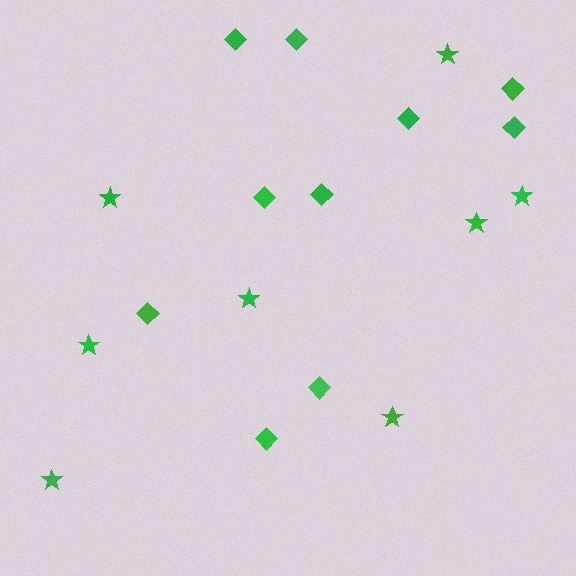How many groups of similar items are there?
There are 2 groups: one group of diamonds (10) and one group of stars (8).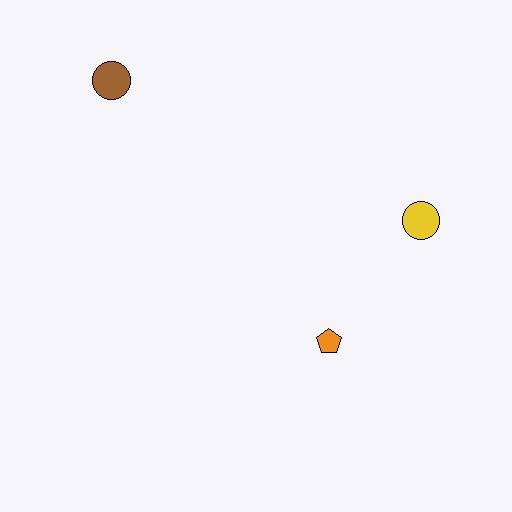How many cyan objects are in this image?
There are no cyan objects.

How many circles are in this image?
There are 2 circles.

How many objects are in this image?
There are 3 objects.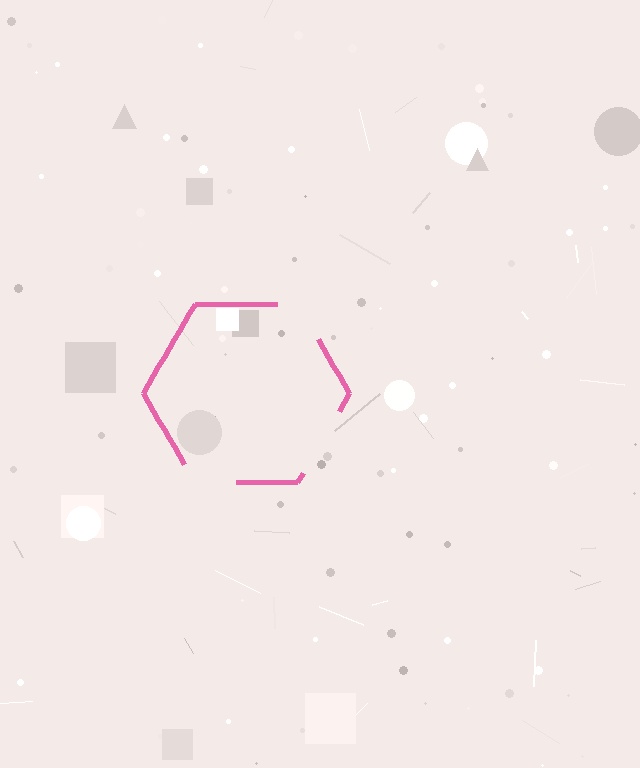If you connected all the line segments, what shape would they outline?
They would outline a hexagon.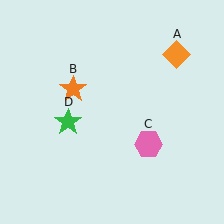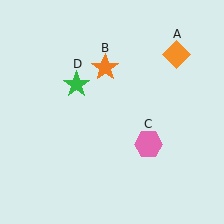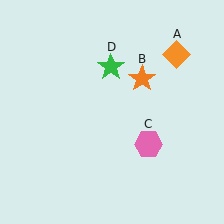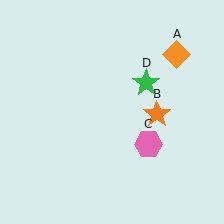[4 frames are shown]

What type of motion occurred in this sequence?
The orange star (object B), green star (object D) rotated clockwise around the center of the scene.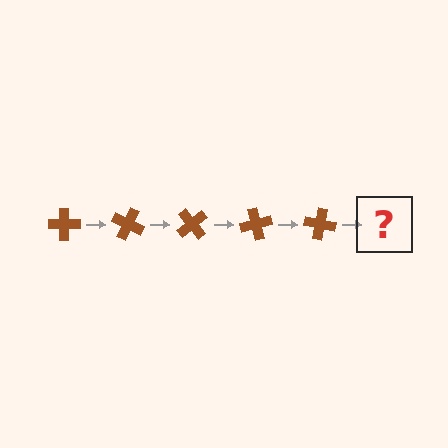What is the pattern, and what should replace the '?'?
The pattern is that the cross rotates 25 degrees each step. The '?' should be a brown cross rotated 125 degrees.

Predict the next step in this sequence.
The next step is a brown cross rotated 125 degrees.